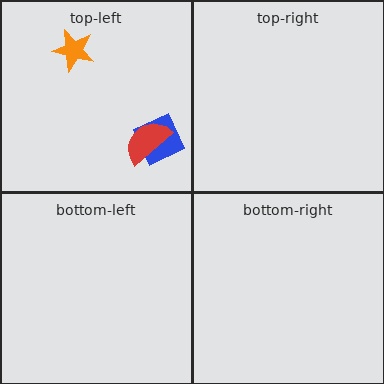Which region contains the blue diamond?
The top-left region.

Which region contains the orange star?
The top-left region.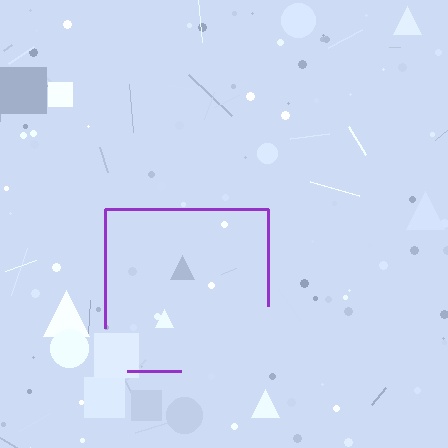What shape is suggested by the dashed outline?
The dashed outline suggests a square.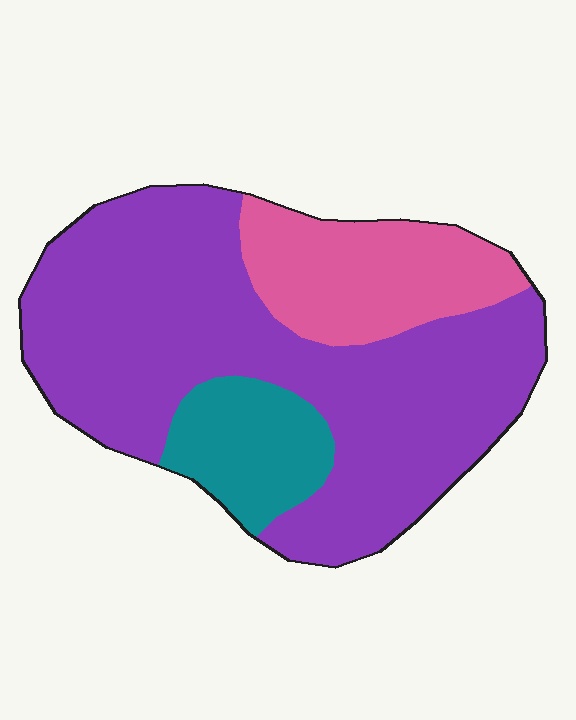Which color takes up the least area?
Teal, at roughly 15%.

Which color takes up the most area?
Purple, at roughly 65%.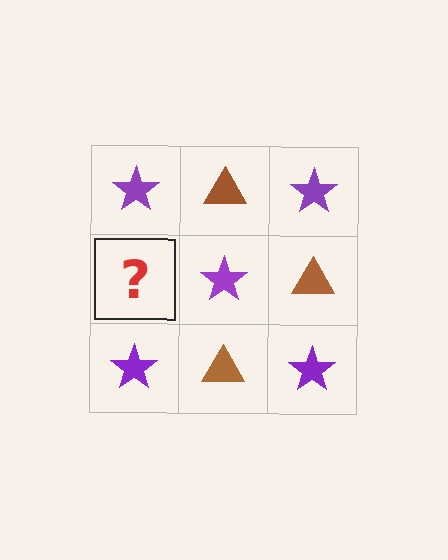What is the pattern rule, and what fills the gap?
The rule is that it alternates purple star and brown triangle in a checkerboard pattern. The gap should be filled with a brown triangle.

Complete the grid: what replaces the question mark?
The question mark should be replaced with a brown triangle.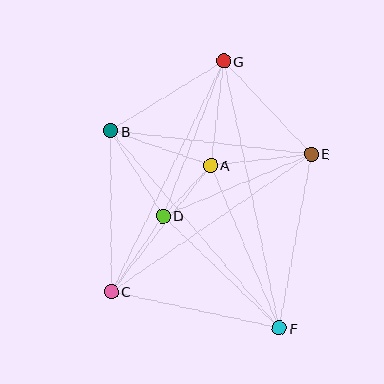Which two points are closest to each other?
Points A and D are closest to each other.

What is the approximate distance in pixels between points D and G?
The distance between D and G is approximately 166 pixels.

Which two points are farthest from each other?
Points F and G are farthest from each other.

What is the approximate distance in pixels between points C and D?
The distance between C and D is approximately 92 pixels.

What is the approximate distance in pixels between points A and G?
The distance between A and G is approximately 105 pixels.